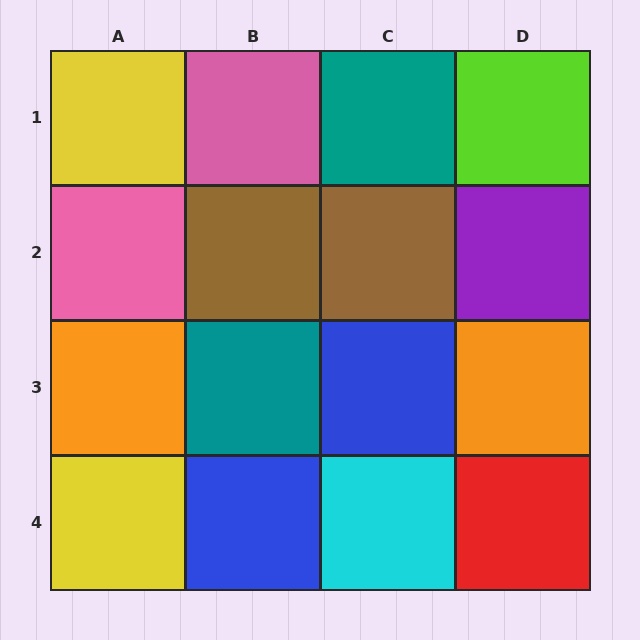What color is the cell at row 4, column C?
Cyan.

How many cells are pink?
2 cells are pink.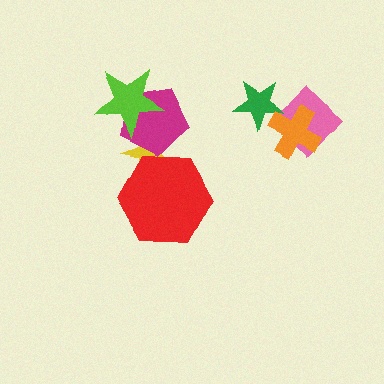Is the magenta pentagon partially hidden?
Yes, it is partially covered by another shape.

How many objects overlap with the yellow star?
3 objects overlap with the yellow star.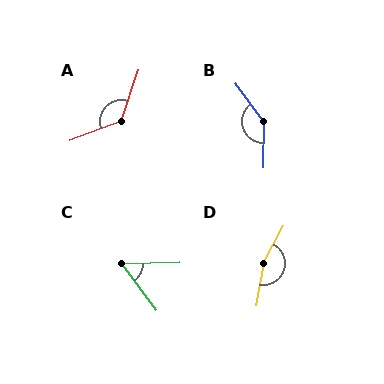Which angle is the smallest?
C, at approximately 54 degrees.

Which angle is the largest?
D, at approximately 162 degrees.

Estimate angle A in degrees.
Approximately 129 degrees.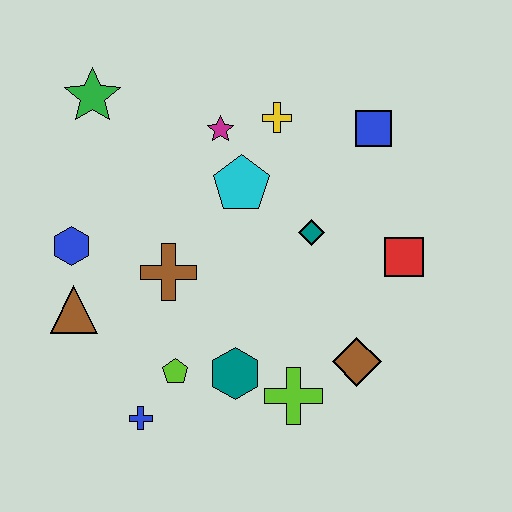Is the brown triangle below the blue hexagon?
Yes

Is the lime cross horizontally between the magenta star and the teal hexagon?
No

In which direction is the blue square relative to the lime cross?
The blue square is above the lime cross.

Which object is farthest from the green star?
The brown diamond is farthest from the green star.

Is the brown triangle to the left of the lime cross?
Yes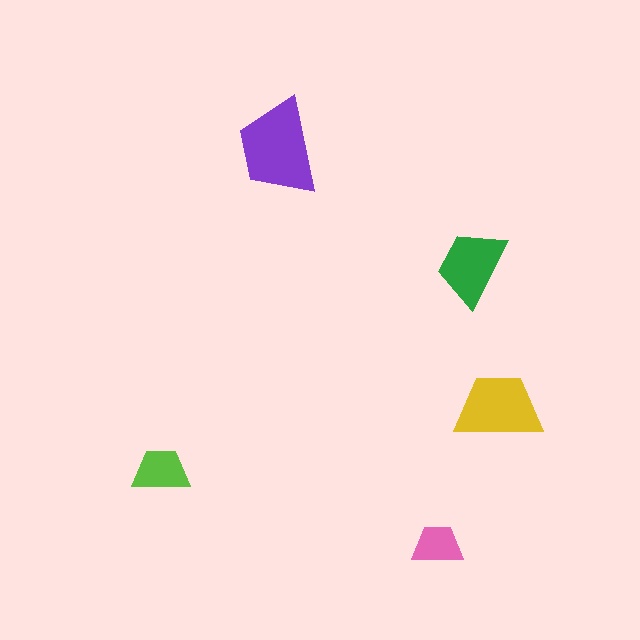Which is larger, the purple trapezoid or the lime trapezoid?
The purple one.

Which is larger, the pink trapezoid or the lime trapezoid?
The lime one.